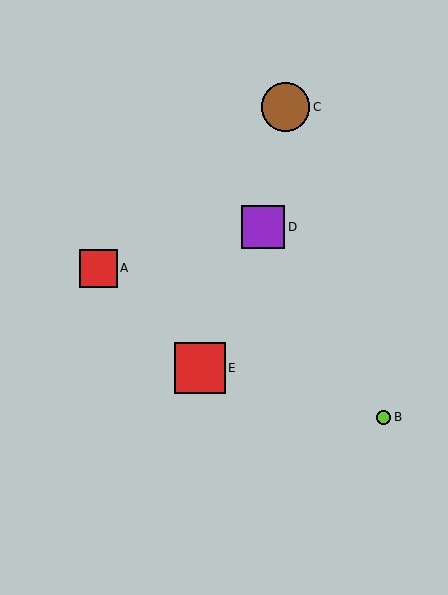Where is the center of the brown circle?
The center of the brown circle is at (285, 107).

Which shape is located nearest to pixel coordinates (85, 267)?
The red square (labeled A) at (99, 269) is nearest to that location.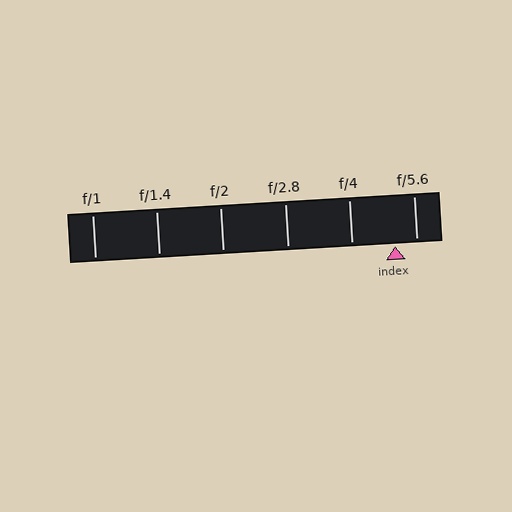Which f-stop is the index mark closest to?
The index mark is closest to f/5.6.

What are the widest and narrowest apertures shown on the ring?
The widest aperture shown is f/1 and the narrowest is f/5.6.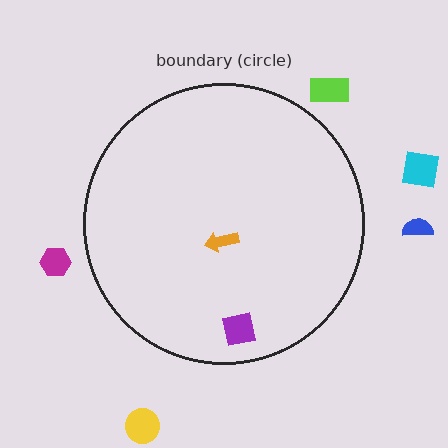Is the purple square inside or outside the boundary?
Inside.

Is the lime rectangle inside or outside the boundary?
Outside.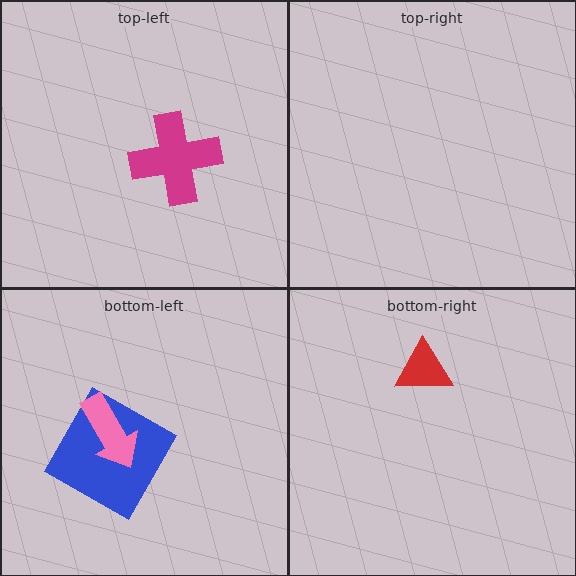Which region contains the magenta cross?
The top-left region.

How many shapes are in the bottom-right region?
1.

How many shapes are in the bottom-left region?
2.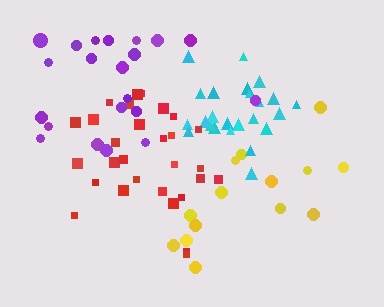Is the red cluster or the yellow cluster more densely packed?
Red.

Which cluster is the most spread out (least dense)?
Purple.